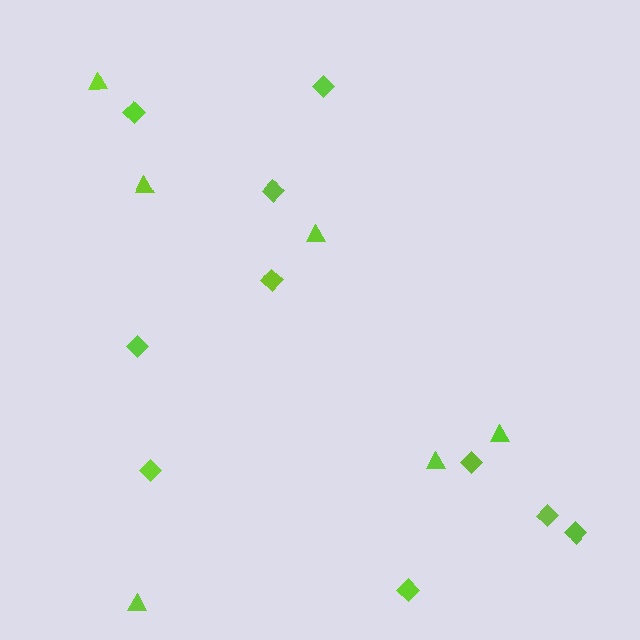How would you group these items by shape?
There are 2 groups: one group of triangles (6) and one group of diamonds (10).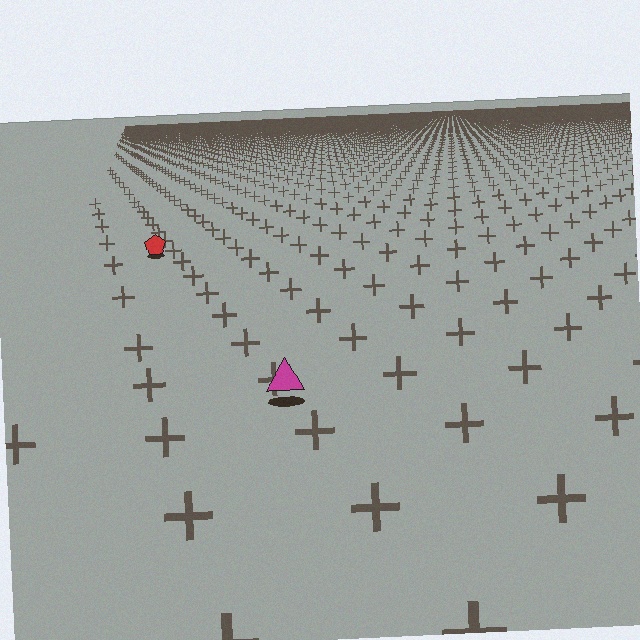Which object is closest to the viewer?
The magenta triangle is closest. The texture marks near it are larger and more spread out.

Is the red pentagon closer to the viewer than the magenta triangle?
No. The magenta triangle is closer — you can tell from the texture gradient: the ground texture is coarser near it.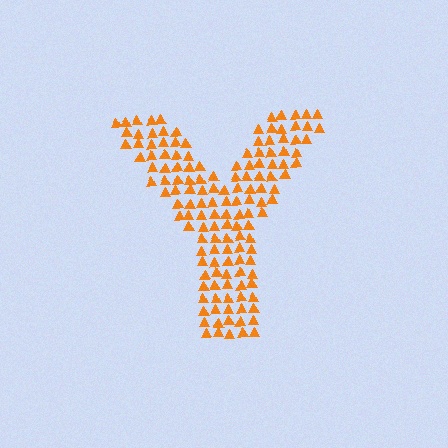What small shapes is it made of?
It is made of small triangles.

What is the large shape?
The large shape is the letter Y.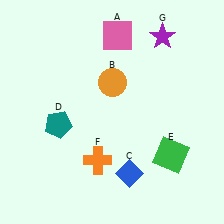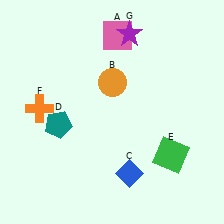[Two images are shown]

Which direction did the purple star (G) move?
The purple star (G) moved left.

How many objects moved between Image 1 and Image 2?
2 objects moved between the two images.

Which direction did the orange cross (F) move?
The orange cross (F) moved left.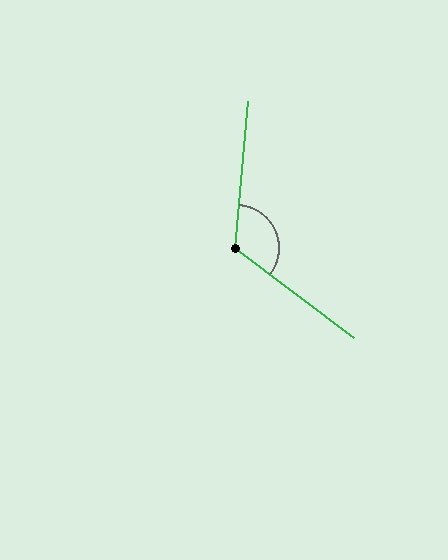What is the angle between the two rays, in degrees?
Approximately 122 degrees.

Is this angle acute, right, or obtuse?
It is obtuse.